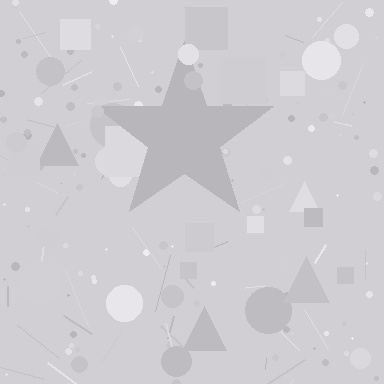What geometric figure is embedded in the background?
A star is embedded in the background.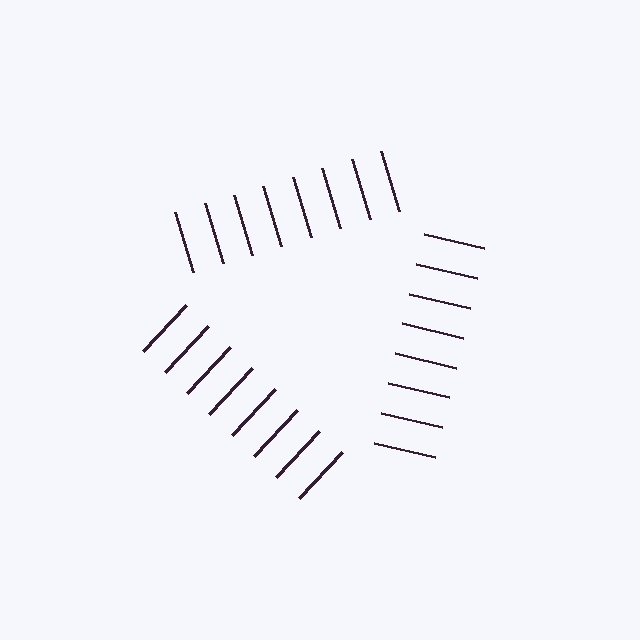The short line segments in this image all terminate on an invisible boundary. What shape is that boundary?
An illusory triangle — the line segments terminate on its edges but no continuous stroke is drawn.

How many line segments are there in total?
24 — 8 along each of the 3 edges.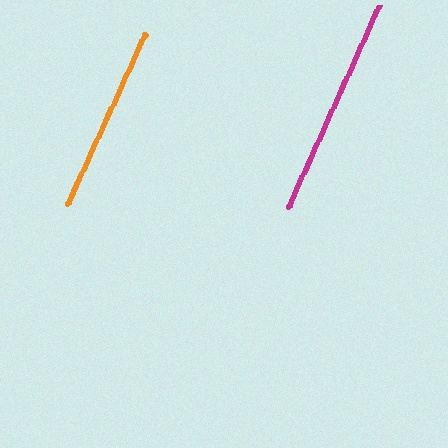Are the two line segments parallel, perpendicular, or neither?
Parallel — their directions differ by only 0.5°.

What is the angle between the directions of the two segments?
Approximately 1 degree.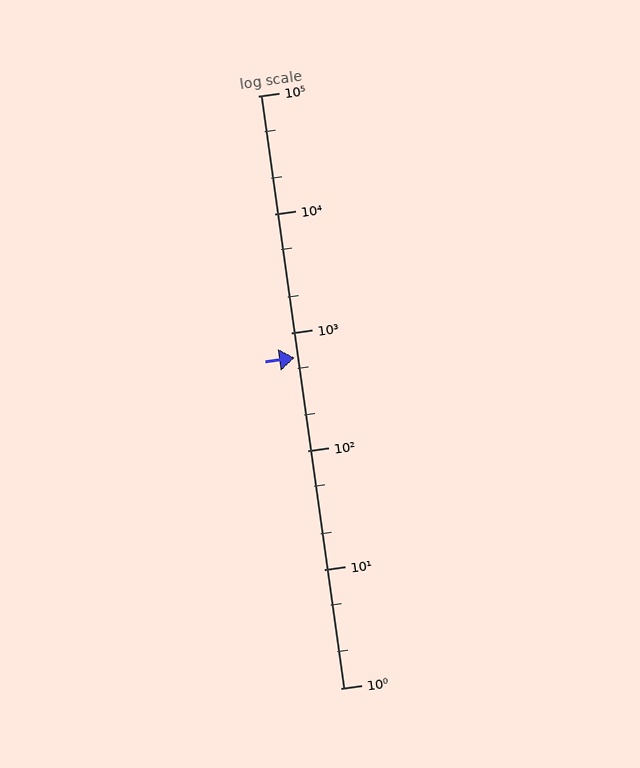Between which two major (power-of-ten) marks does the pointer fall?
The pointer is between 100 and 1000.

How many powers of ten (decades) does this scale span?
The scale spans 5 decades, from 1 to 100000.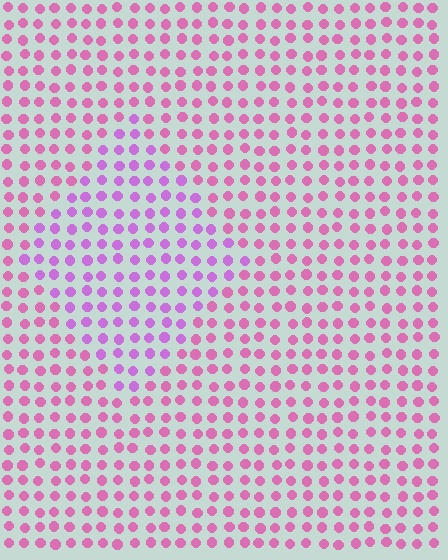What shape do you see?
I see a diamond.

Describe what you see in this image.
The image is filled with small pink elements in a uniform arrangement. A diamond-shaped region is visible where the elements are tinted to a slightly different hue, forming a subtle color boundary.